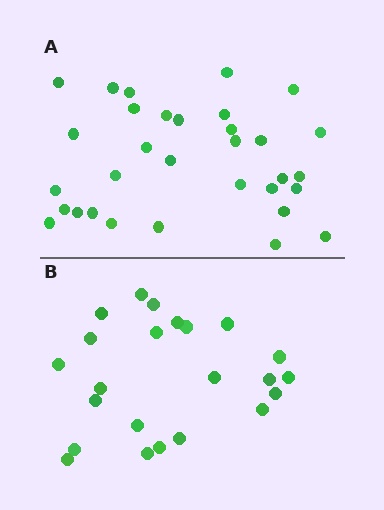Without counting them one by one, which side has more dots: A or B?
Region A (the top region) has more dots.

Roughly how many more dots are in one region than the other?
Region A has roughly 8 or so more dots than region B.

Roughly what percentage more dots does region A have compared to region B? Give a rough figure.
About 40% more.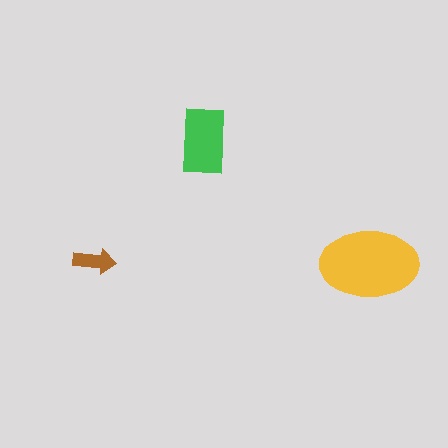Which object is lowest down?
The yellow ellipse is bottommost.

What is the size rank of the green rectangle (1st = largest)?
2nd.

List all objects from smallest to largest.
The brown arrow, the green rectangle, the yellow ellipse.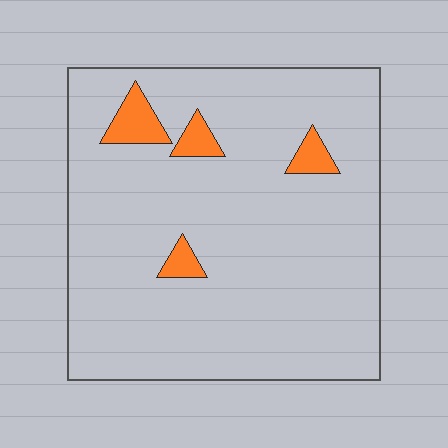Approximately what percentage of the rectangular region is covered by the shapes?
Approximately 5%.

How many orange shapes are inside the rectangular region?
4.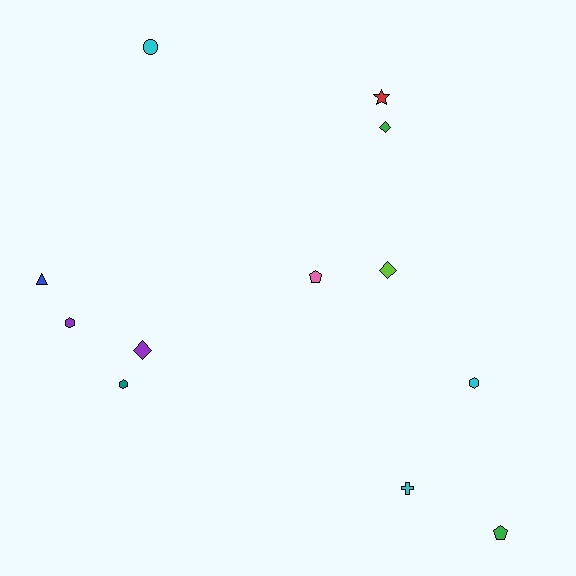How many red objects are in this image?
There is 1 red object.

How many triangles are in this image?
There is 1 triangle.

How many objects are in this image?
There are 12 objects.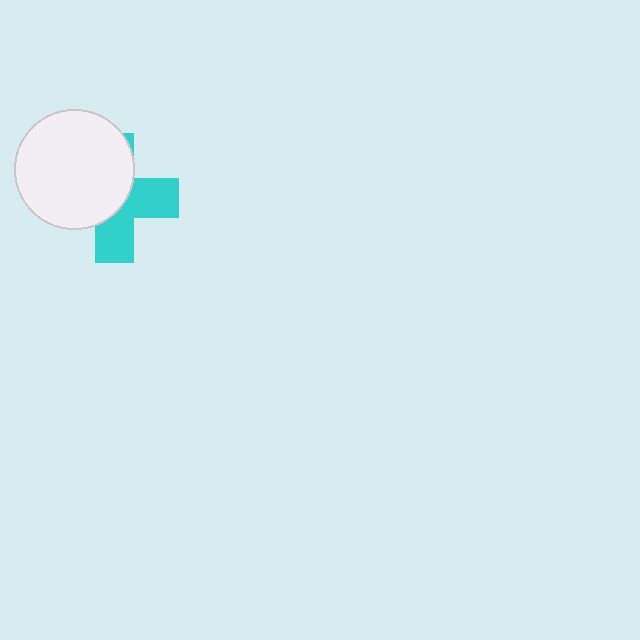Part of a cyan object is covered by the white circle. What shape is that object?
It is a cross.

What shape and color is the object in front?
The object in front is a white circle.